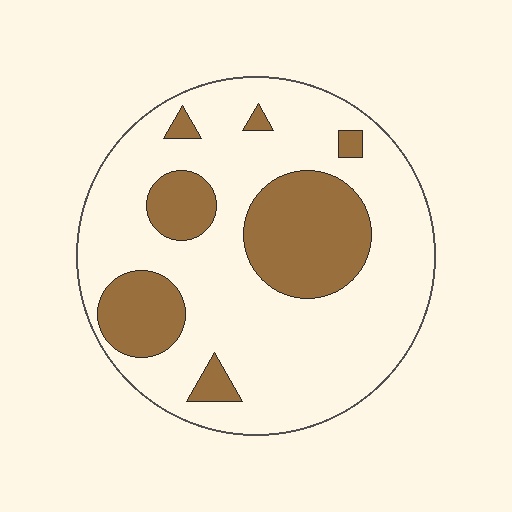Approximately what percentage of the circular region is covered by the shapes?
Approximately 25%.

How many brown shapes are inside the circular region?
7.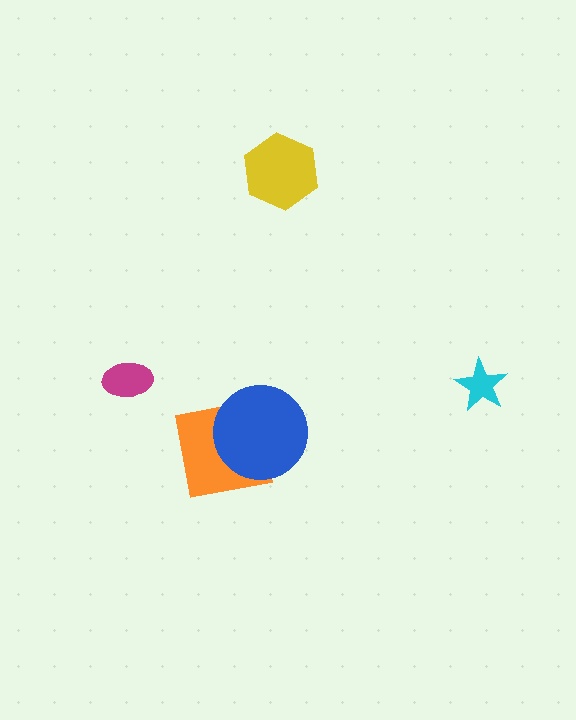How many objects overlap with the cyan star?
0 objects overlap with the cyan star.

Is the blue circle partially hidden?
No, no other shape covers it.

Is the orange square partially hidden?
Yes, it is partially covered by another shape.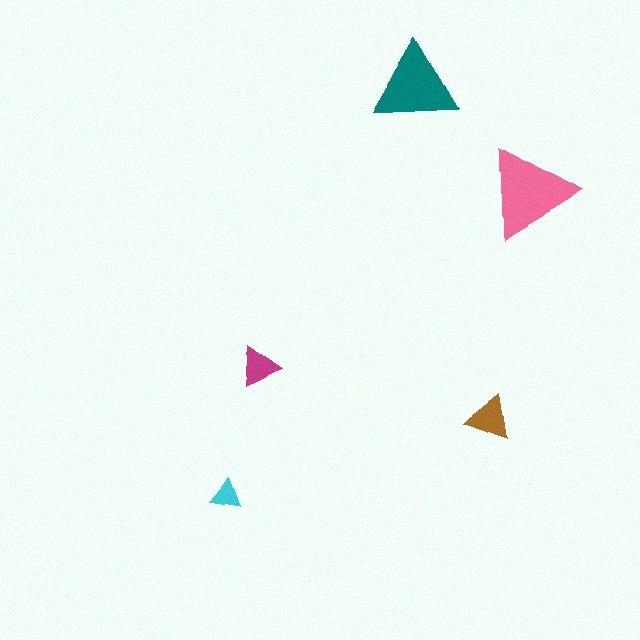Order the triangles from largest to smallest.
the pink one, the teal one, the brown one, the magenta one, the cyan one.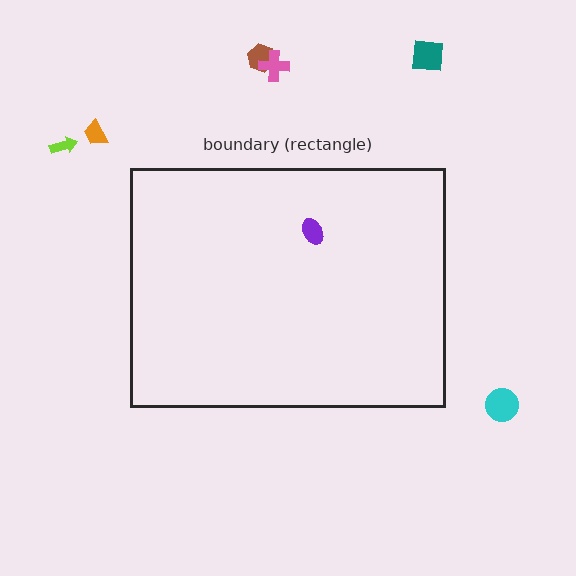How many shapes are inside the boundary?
1 inside, 6 outside.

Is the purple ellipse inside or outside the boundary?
Inside.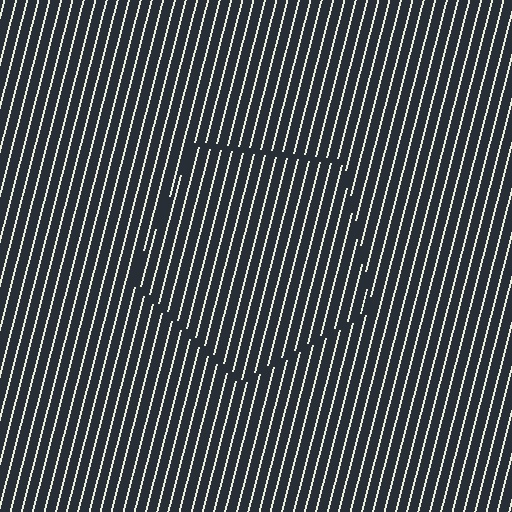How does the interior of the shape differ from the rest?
The interior of the shape contains the same grating, shifted by half a period — the contour is defined by the phase discontinuity where line-ends from the inner and outer gratings abut.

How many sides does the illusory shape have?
5 sides — the line-ends trace a pentagon.